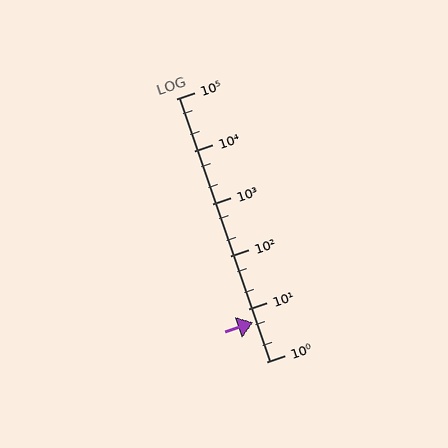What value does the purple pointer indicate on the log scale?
The pointer indicates approximately 5.5.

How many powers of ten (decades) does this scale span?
The scale spans 5 decades, from 1 to 100000.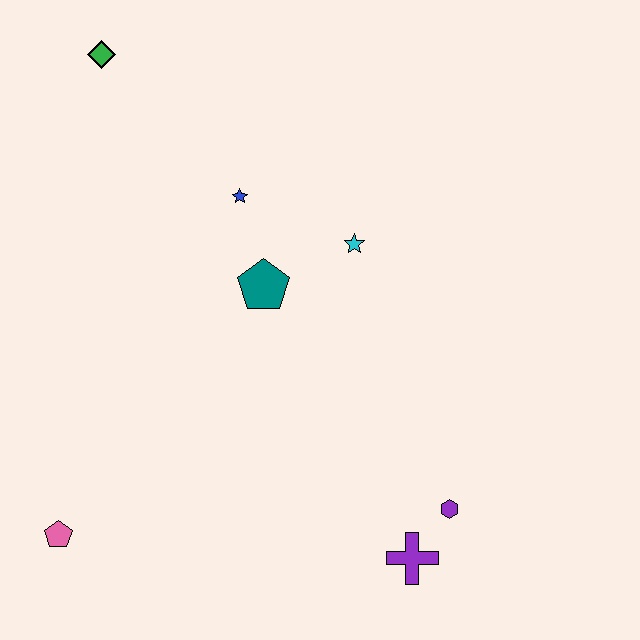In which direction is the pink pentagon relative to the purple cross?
The pink pentagon is to the left of the purple cross.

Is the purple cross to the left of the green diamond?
No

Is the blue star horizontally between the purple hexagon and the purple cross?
No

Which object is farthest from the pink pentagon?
The green diamond is farthest from the pink pentagon.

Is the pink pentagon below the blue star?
Yes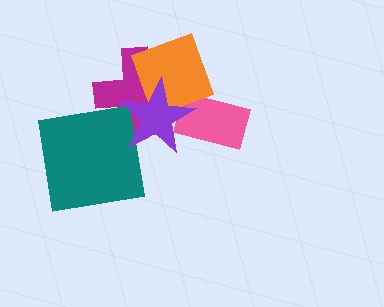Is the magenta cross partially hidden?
Yes, it is partially covered by another shape.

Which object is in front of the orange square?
The purple star is in front of the orange square.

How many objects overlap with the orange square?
2 objects overlap with the orange square.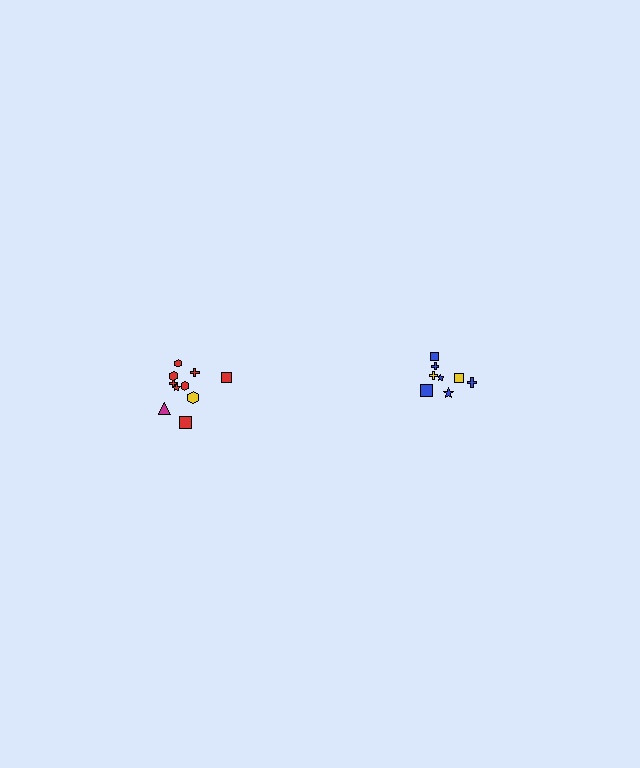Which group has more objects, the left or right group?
The left group.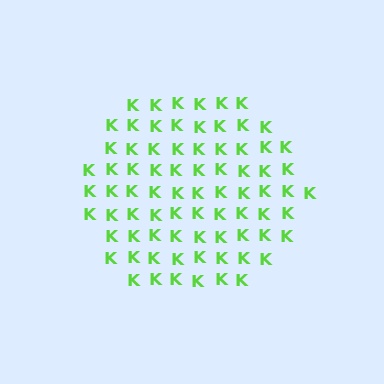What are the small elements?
The small elements are letter K's.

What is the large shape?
The large shape is a hexagon.